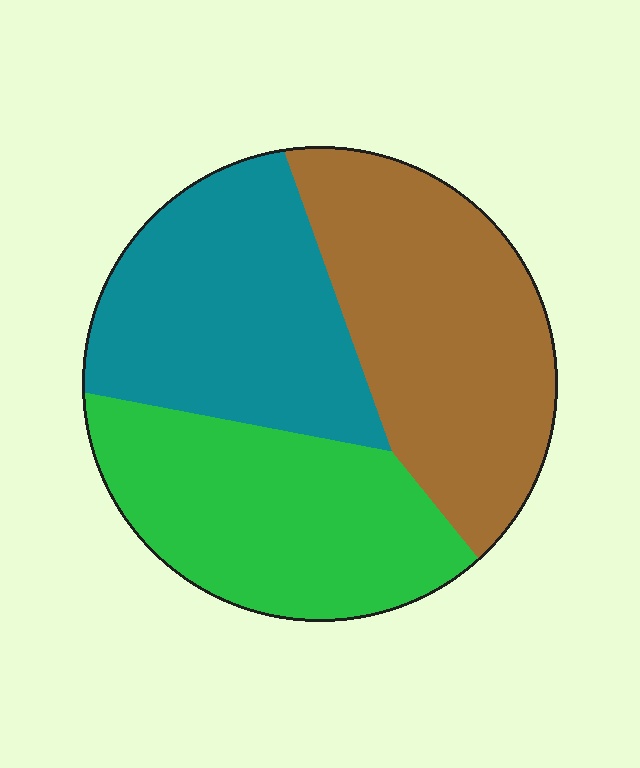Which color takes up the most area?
Brown, at roughly 35%.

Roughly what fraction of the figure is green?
Green covers 32% of the figure.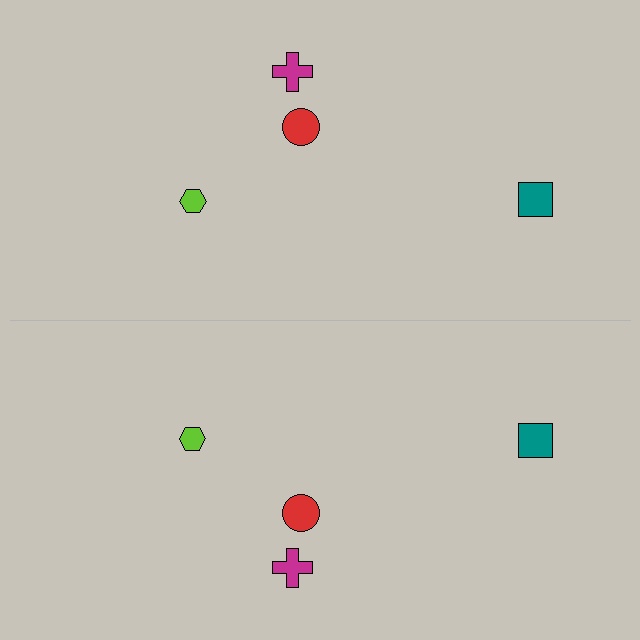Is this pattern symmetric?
Yes, this pattern has bilateral (reflection) symmetry.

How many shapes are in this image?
There are 8 shapes in this image.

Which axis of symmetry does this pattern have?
The pattern has a horizontal axis of symmetry running through the center of the image.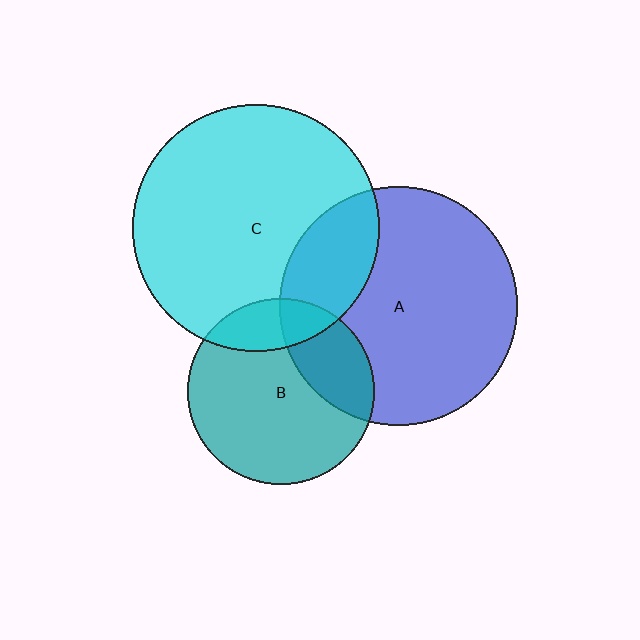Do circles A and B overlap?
Yes.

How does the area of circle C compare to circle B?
Approximately 1.8 times.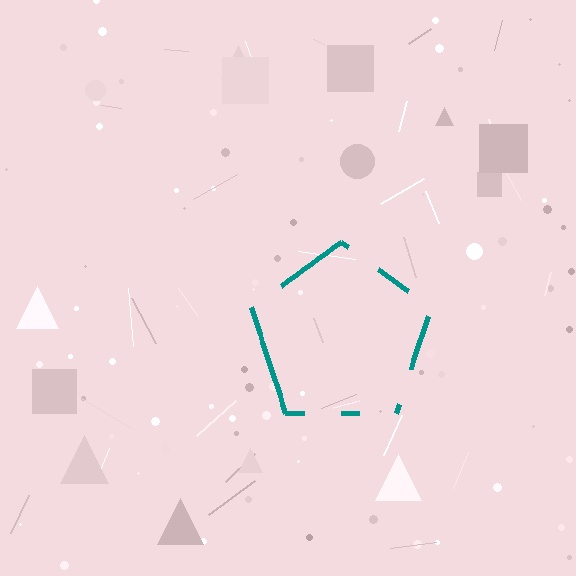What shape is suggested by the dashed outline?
The dashed outline suggests a pentagon.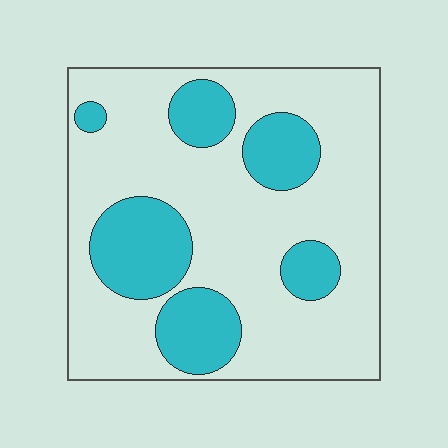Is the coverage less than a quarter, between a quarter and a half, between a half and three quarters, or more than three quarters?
Between a quarter and a half.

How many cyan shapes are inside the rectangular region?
6.